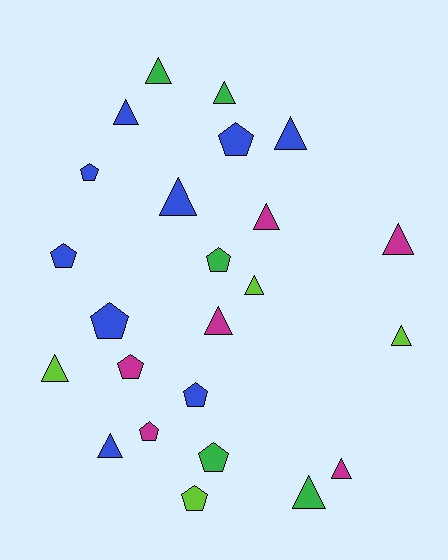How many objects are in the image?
There are 24 objects.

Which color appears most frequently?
Blue, with 9 objects.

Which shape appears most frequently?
Triangle, with 14 objects.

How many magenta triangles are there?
There are 4 magenta triangles.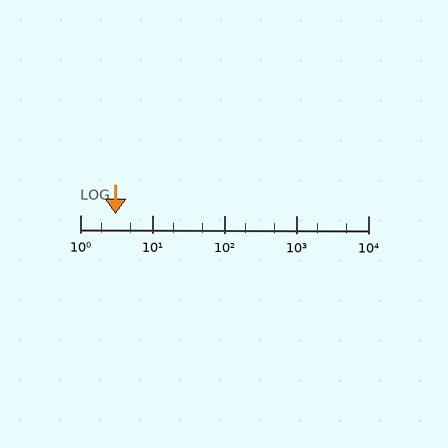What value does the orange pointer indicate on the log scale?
The pointer indicates approximately 3.1.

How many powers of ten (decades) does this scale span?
The scale spans 4 decades, from 1 to 10000.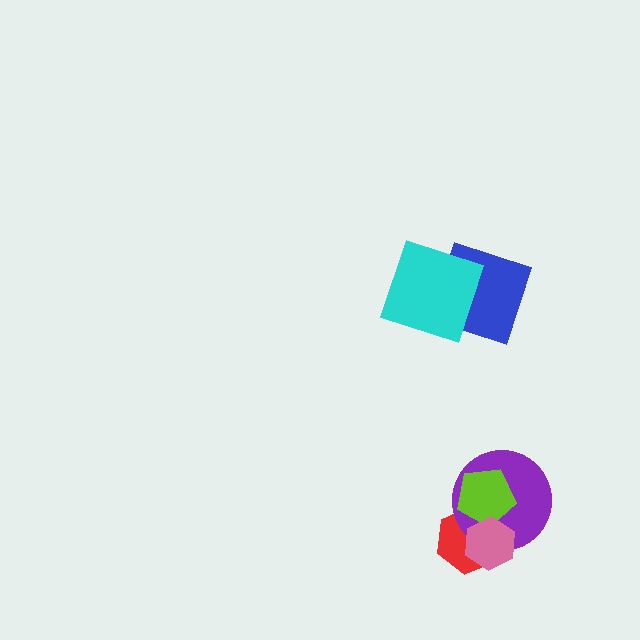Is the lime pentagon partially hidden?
Yes, it is partially covered by another shape.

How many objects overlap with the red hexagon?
3 objects overlap with the red hexagon.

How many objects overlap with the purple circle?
3 objects overlap with the purple circle.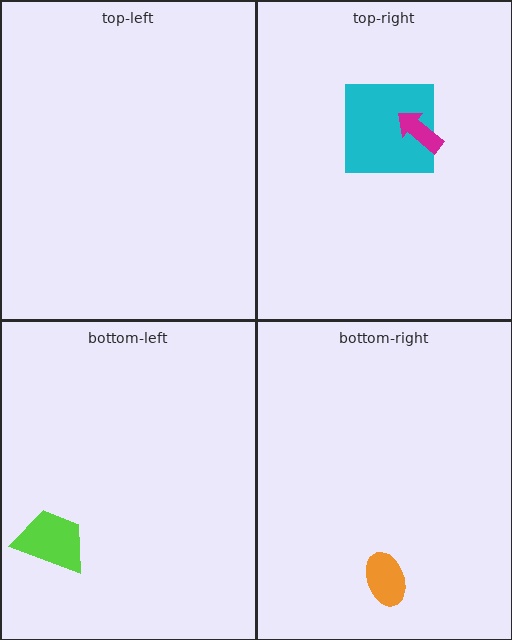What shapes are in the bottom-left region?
The lime trapezoid.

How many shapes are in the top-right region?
2.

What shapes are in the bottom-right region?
The orange ellipse.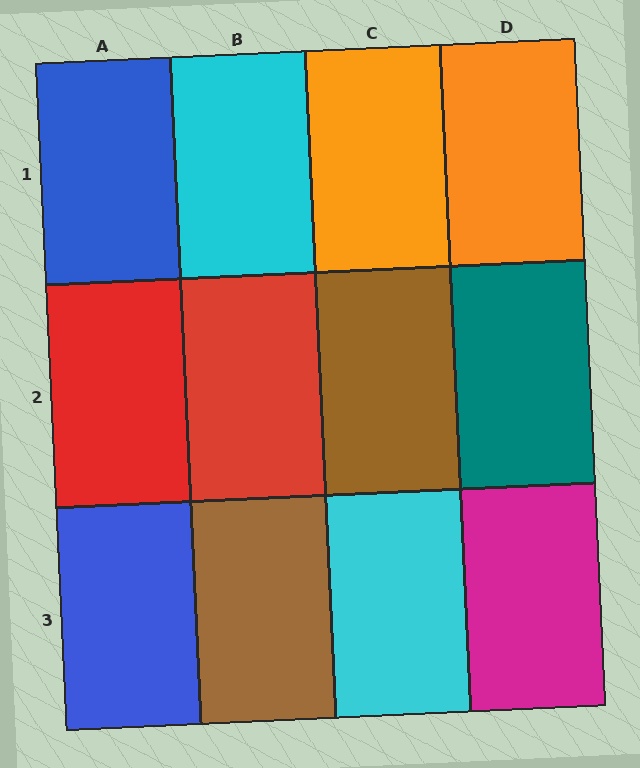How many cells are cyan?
2 cells are cyan.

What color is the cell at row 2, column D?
Teal.